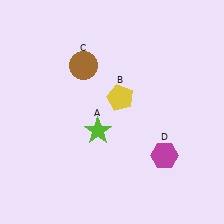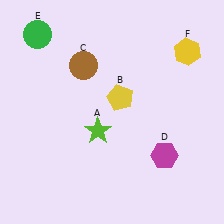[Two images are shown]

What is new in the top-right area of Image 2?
A yellow hexagon (F) was added in the top-right area of Image 2.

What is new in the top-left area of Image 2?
A green circle (E) was added in the top-left area of Image 2.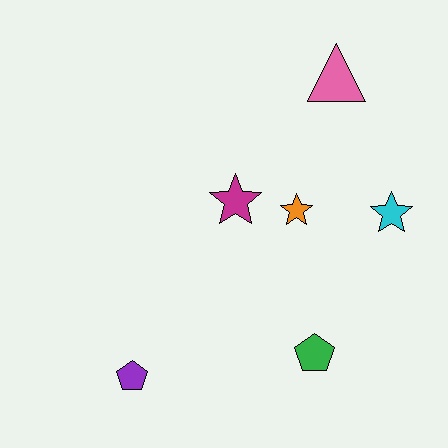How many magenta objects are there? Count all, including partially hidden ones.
There is 1 magenta object.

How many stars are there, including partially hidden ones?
There are 3 stars.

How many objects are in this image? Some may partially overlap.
There are 6 objects.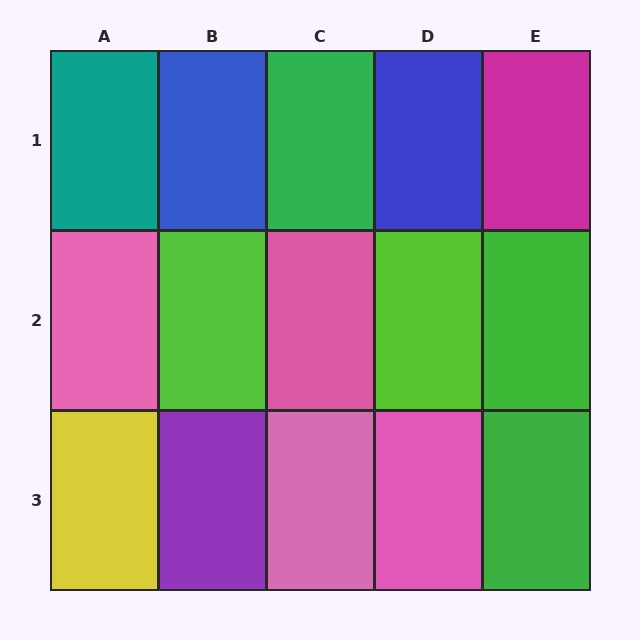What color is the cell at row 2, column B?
Lime.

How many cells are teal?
1 cell is teal.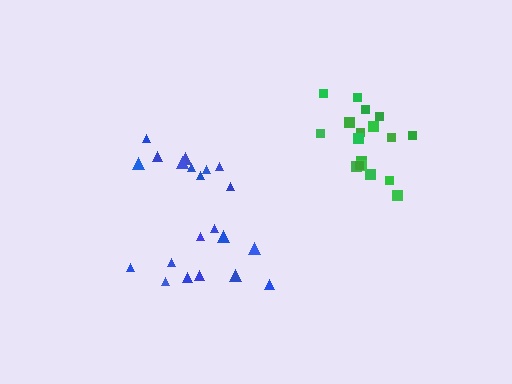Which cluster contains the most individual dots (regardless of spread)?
Blue (21).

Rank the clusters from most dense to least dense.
green, blue.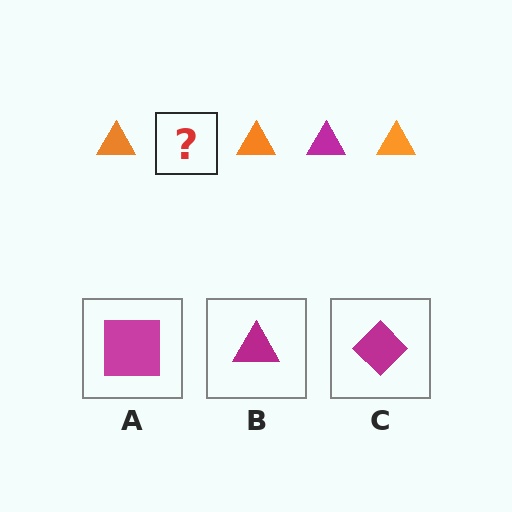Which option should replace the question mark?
Option B.